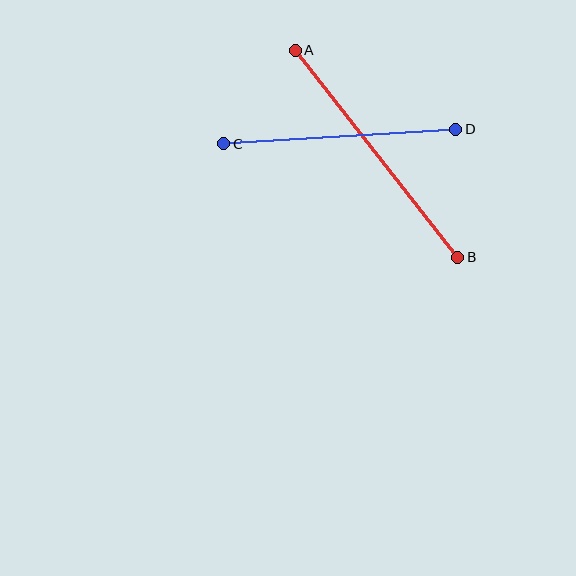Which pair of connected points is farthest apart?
Points A and B are farthest apart.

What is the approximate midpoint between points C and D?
The midpoint is at approximately (340, 136) pixels.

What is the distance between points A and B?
The distance is approximately 263 pixels.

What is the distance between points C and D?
The distance is approximately 232 pixels.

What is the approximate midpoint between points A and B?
The midpoint is at approximately (376, 154) pixels.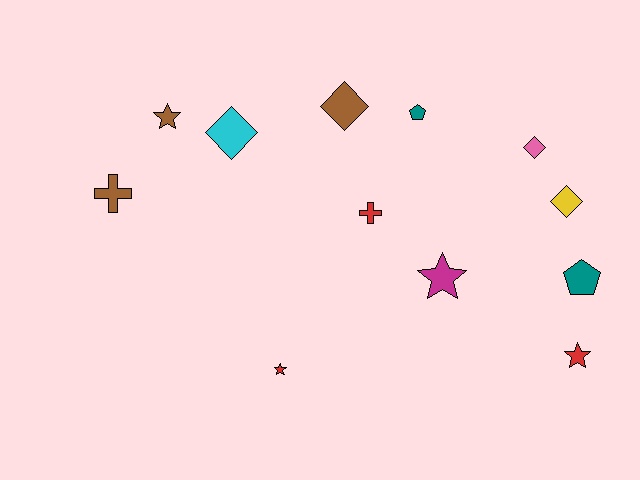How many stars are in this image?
There are 4 stars.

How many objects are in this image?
There are 12 objects.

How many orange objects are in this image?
There are no orange objects.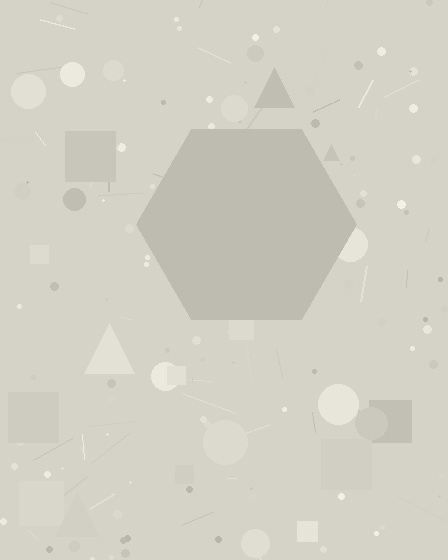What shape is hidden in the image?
A hexagon is hidden in the image.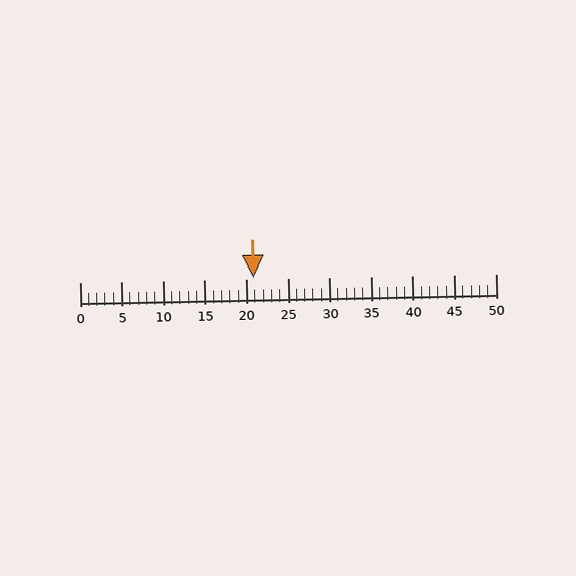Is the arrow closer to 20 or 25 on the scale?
The arrow is closer to 20.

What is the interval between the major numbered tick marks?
The major tick marks are spaced 5 units apart.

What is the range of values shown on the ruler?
The ruler shows values from 0 to 50.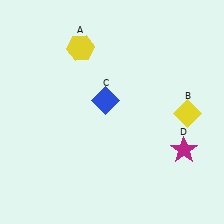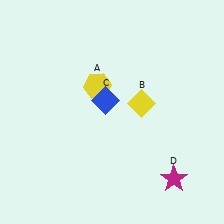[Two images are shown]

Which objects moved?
The objects that moved are: the yellow hexagon (A), the yellow diamond (B), the magenta star (D).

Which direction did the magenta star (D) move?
The magenta star (D) moved down.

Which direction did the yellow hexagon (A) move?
The yellow hexagon (A) moved down.